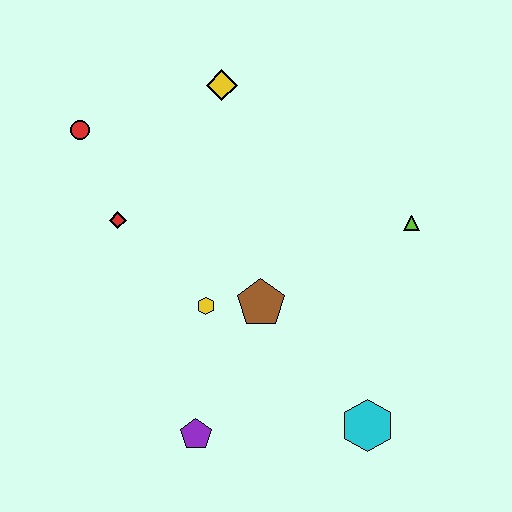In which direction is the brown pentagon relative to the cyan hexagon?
The brown pentagon is above the cyan hexagon.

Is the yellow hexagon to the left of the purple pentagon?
No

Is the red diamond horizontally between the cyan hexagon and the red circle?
Yes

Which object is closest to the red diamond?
The red circle is closest to the red diamond.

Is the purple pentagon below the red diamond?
Yes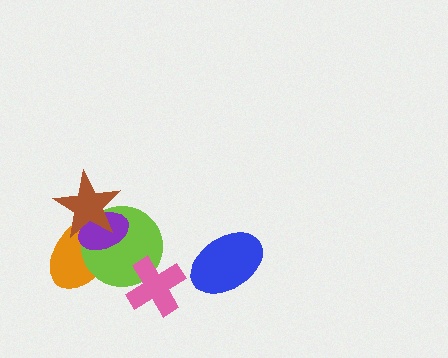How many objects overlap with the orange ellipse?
3 objects overlap with the orange ellipse.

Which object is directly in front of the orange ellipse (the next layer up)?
The lime circle is directly in front of the orange ellipse.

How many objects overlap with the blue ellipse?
0 objects overlap with the blue ellipse.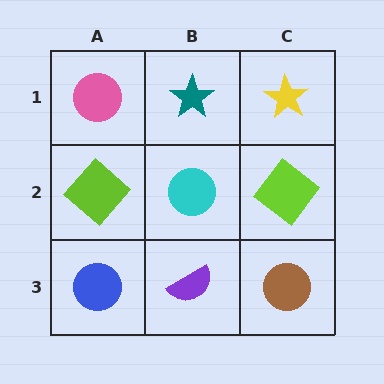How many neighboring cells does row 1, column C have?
2.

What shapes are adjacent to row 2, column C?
A yellow star (row 1, column C), a brown circle (row 3, column C), a cyan circle (row 2, column B).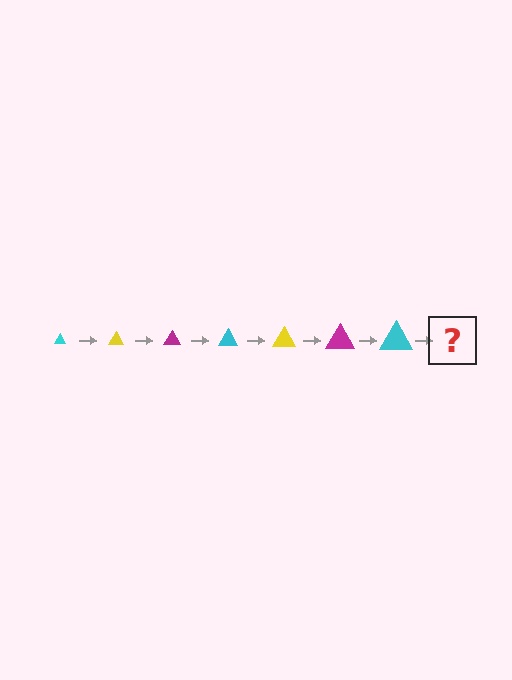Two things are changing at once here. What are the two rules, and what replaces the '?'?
The two rules are that the triangle grows larger each step and the color cycles through cyan, yellow, and magenta. The '?' should be a yellow triangle, larger than the previous one.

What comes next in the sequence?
The next element should be a yellow triangle, larger than the previous one.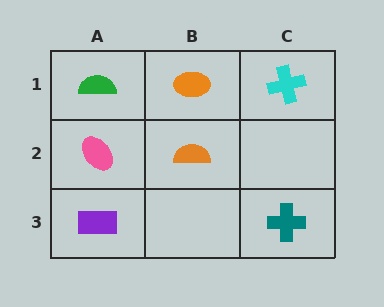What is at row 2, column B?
An orange semicircle.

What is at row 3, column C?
A teal cross.